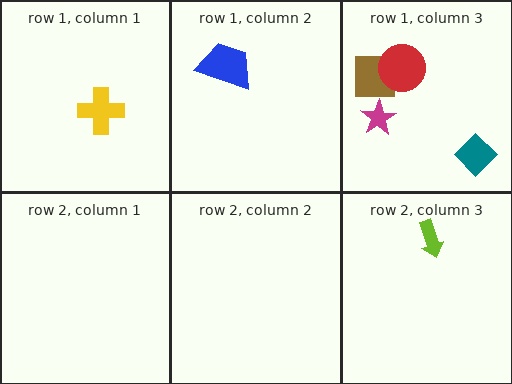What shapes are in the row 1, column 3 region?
The brown square, the magenta star, the teal diamond, the red circle.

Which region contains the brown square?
The row 1, column 3 region.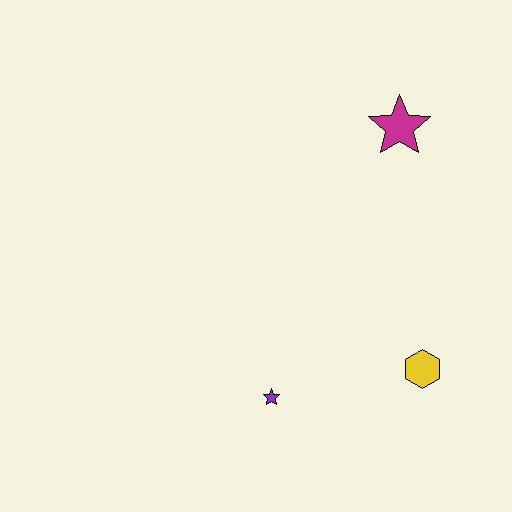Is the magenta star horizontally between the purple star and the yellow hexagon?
Yes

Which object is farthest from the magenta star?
The purple star is farthest from the magenta star.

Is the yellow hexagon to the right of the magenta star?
Yes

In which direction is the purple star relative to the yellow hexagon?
The purple star is to the left of the yellow hexagon.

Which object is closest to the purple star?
The yellow hexagon is closest to the purple star.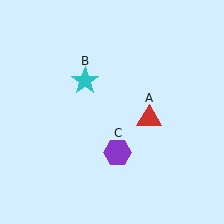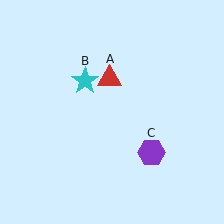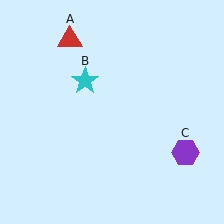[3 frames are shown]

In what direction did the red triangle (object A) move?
The red triangle (object A) moved up and to the left.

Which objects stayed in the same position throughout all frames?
Cyan star (object B) remained stationary.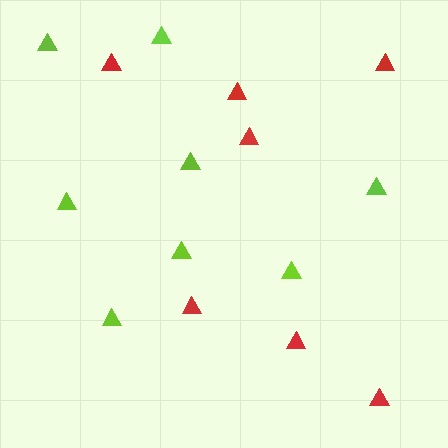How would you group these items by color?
There are 2 groups: one group of lime triangles (8) and one group of red triangles (7).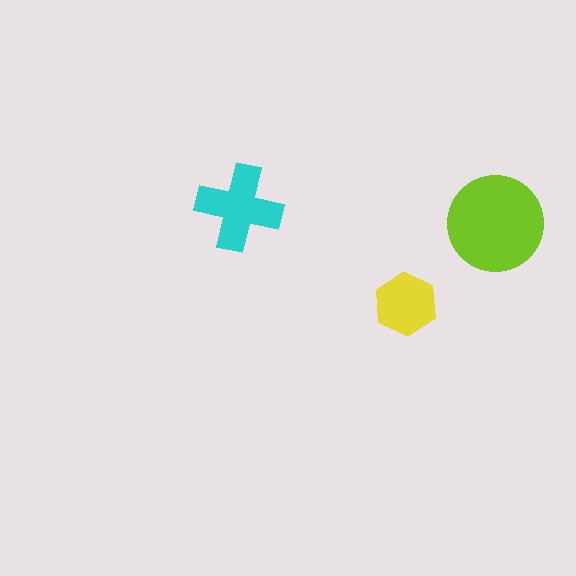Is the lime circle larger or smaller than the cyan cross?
Larger.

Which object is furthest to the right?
The lime circle is rightmost.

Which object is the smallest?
The yellow hexagon.